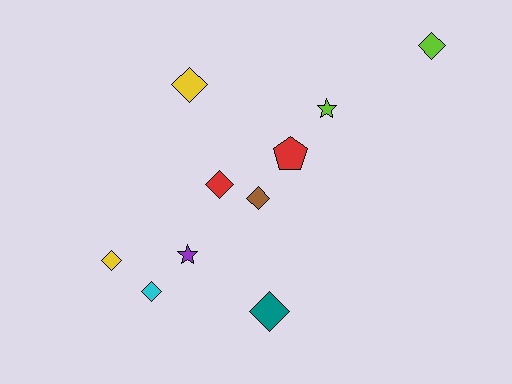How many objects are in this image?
There are 10 objects.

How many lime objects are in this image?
There are 2 lime objects.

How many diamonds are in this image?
There are 7 diamonds.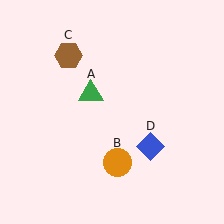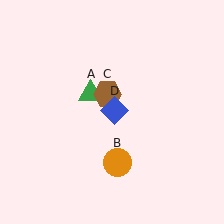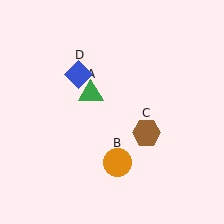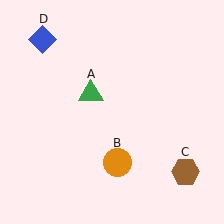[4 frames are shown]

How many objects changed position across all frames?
2 objects changed position: brown hexagon (object C), blue diamond (object D).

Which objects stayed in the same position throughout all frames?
Green triangle (object A) and orange circle (object B) remained stationary.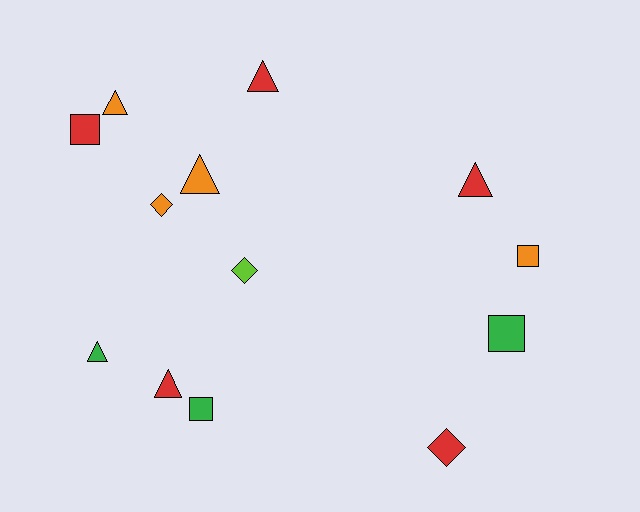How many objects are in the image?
There are 13 objects.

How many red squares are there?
There is 1 red square.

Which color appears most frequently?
Red, with 5 objects.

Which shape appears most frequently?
Triangle, with 6 objects.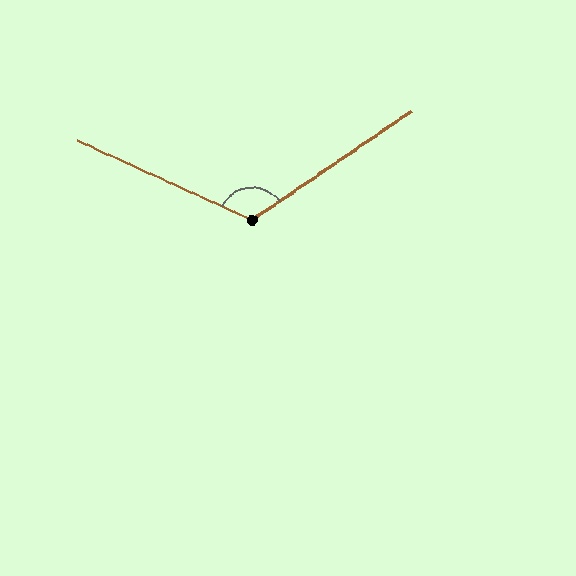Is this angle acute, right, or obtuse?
It is obtuse.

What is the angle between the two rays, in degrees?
Approximately 121 degrees.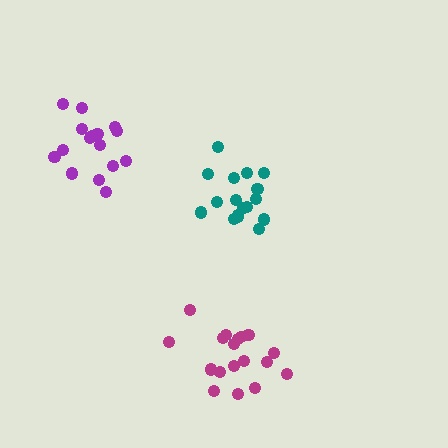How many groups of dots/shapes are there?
There are 3 groups.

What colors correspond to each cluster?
The clusters are colored: magenta, teal, purple.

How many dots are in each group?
Group 1: 18 dots, Group 2: 17 dots, Group 3: 16 dots (51 total).